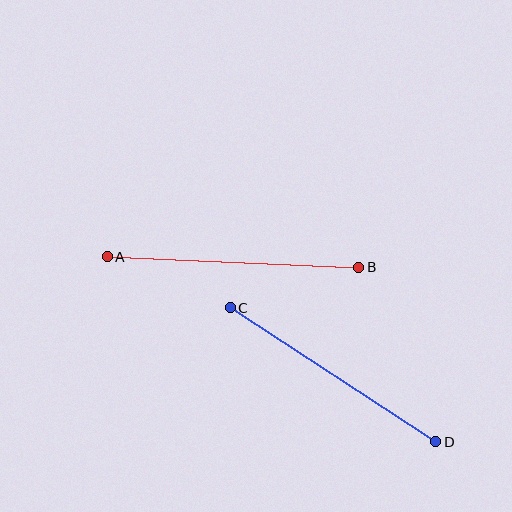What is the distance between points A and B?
The distance is approximately 252 pixels.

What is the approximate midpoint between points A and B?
The midpoint is at approximately (233, 262) pixels.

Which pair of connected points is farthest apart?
Points A and B are farthest apart.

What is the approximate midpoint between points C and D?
The midpoint is at approximately (333, 375) pixels.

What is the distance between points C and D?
The distance is approximately 246 pixels.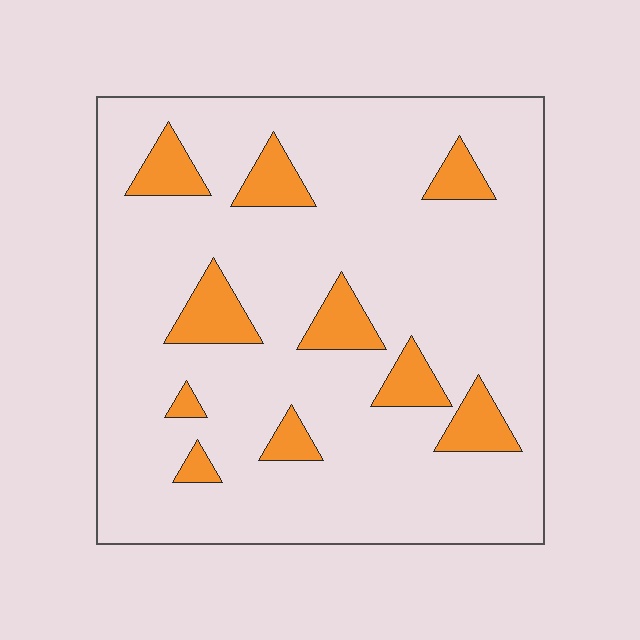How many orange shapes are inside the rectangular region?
10.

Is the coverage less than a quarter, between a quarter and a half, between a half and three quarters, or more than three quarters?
Less than a quarter.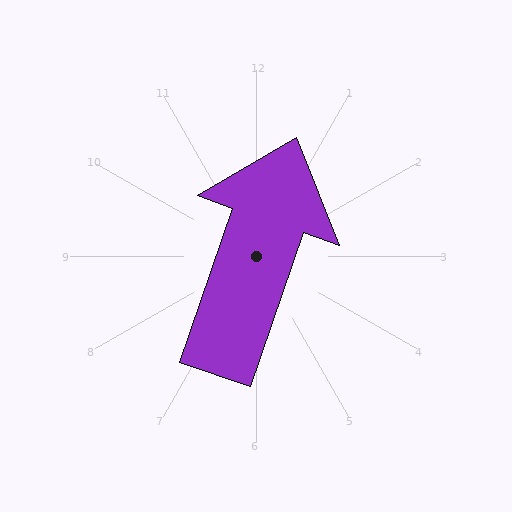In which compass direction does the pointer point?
North.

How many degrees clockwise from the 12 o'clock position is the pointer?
Approximately 19 degrees.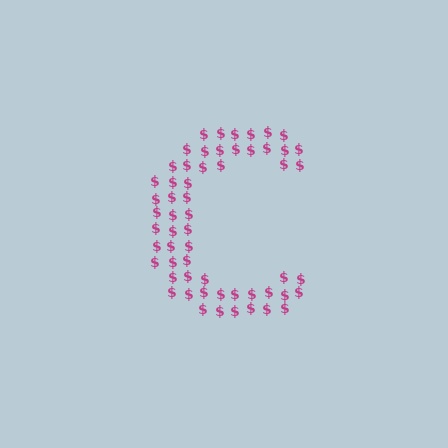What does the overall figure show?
The overall figure shows the letter C.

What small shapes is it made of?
It is made of small dollar signs.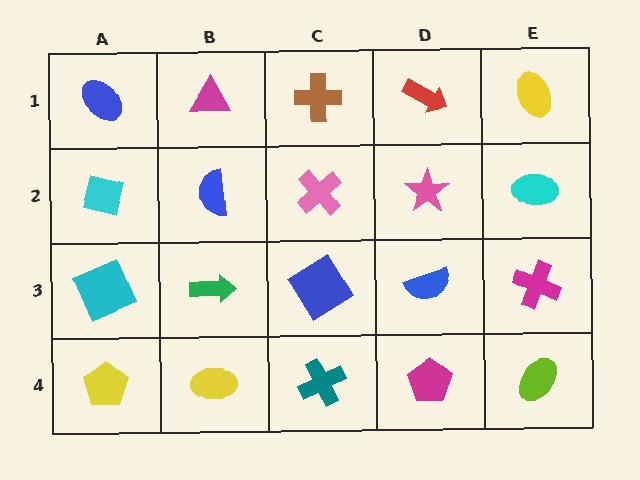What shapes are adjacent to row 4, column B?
A green arrow (row 3, column B), a yellow pentagon (row 4, column A), a teal cross (row 4, column C).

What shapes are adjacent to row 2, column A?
A blue ellipse (row 1, column A), a cyan square (row 3, column A), a blue semicircle (row 2, column B).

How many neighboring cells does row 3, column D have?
4.